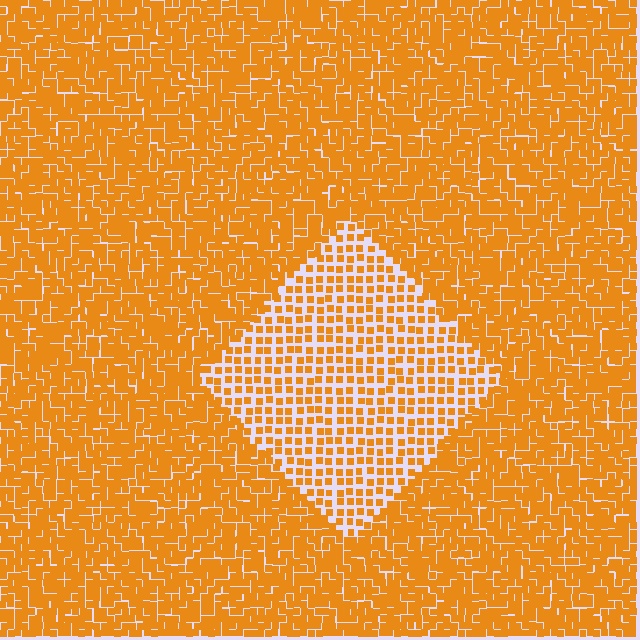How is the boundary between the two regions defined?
The boundary is defined by a change in element density (approximately 2.0x ratio). All elements are the same color, size, and shape.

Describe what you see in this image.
The image contains small orange elements arranged at two different densities. A diamond-shaped region is visible where the elements are less densely packed than the surrounding area.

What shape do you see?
I see a diamond.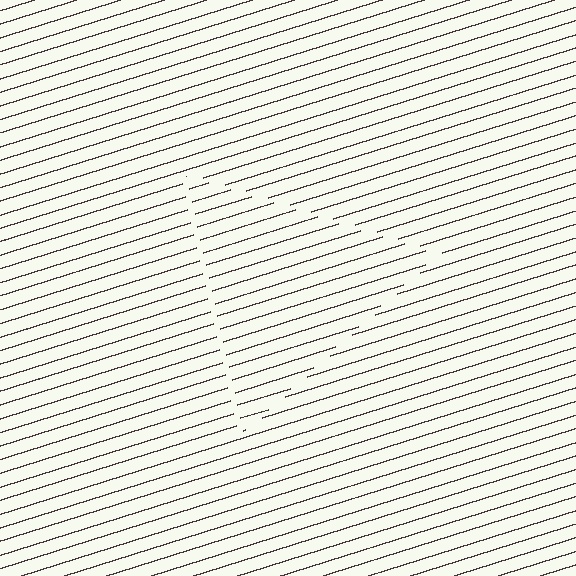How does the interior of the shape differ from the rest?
The interior of the shape contains the same grating, shifted by half a period — the contour is defined by the phase discontinuity where line-ends from the inner and outer gratings abut.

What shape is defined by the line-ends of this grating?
An illusory triangle. The interior of the shape contains the same grating, shifted by half a period — the contour is defined by the phase discontinuity where line-ends from the inner and outer gratings abut.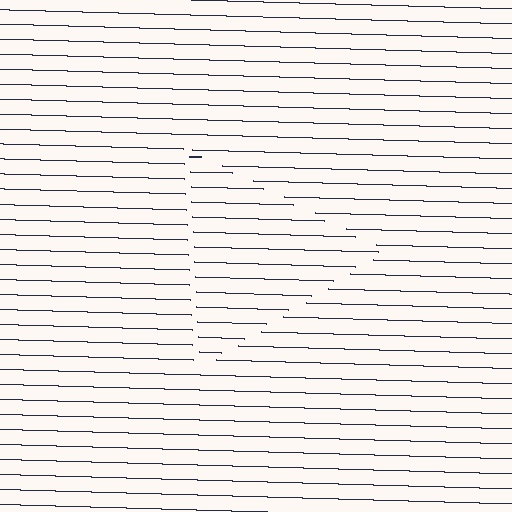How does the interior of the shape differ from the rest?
The interior of the shape contains the same grating, shifted by half a period — the contour is defined by the phase discontinuity where line-ends from the inner and outer gratings abut.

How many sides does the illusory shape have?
3 sides — the line-ends trace a triangle.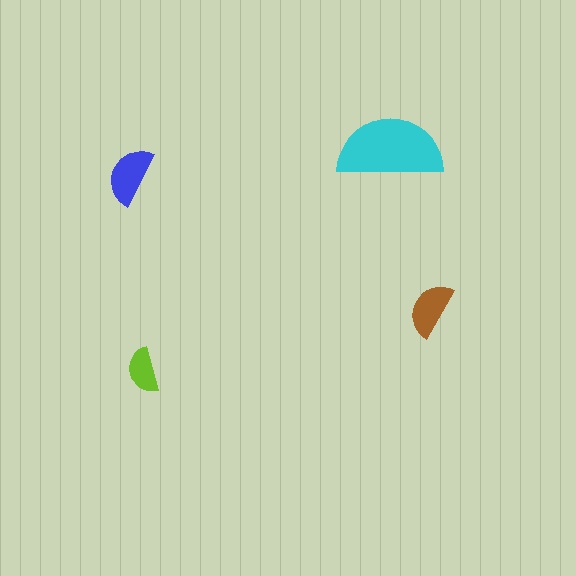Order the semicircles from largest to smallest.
the cyan one, the blue one, the brown one, the lime one.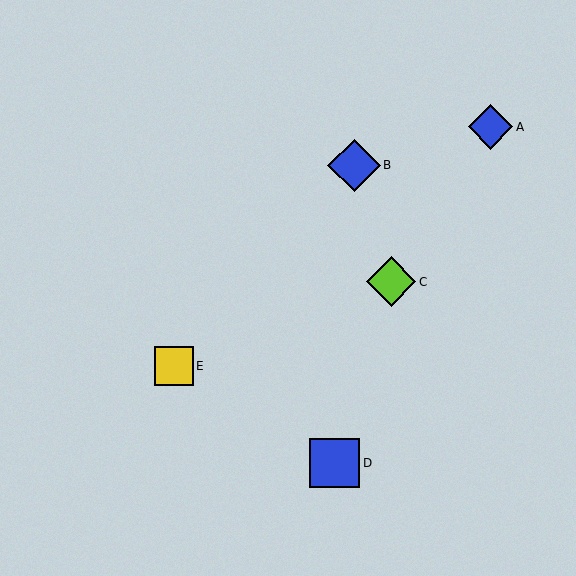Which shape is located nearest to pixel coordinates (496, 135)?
The blue diamond (labeled A) at (491, 127) is nearest to that location.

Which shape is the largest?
The blue diamond (labeled B) is the largest.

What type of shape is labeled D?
Shape D is a blue square.